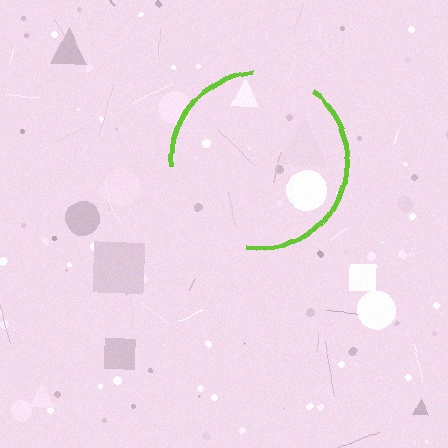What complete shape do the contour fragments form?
The contour fragments form a circle.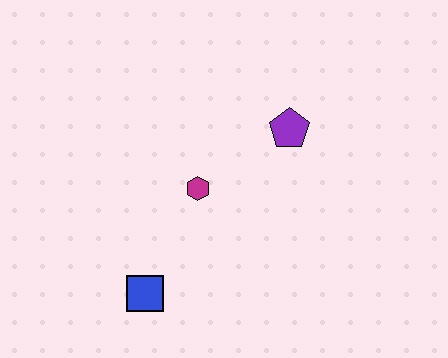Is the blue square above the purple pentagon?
No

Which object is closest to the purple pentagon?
The magenta hexagon is closest to the purple pentagon.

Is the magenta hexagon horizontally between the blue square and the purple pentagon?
Yes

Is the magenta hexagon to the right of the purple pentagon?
No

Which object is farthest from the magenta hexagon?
The blue square is farthest from the magenta hexagon.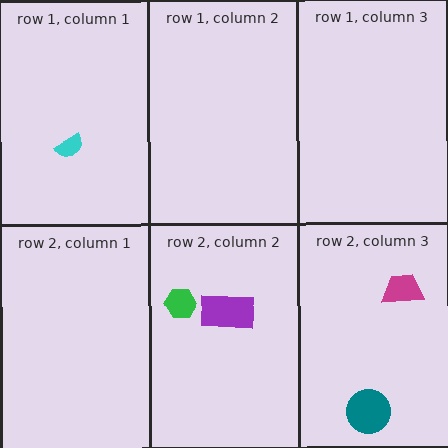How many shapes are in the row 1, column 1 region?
1.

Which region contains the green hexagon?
The row 2, column 2 region.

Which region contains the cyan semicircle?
The row 1, column 1 region.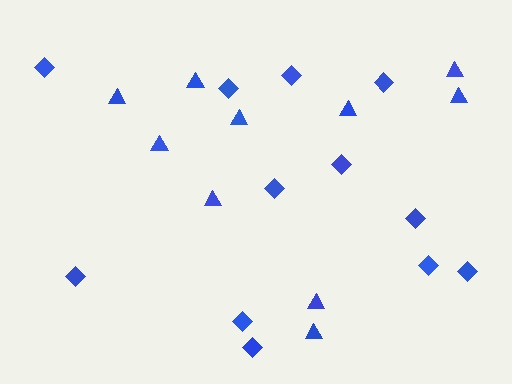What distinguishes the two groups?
There are 2 groups: one group of triangles (10) and one group of diamonds (12).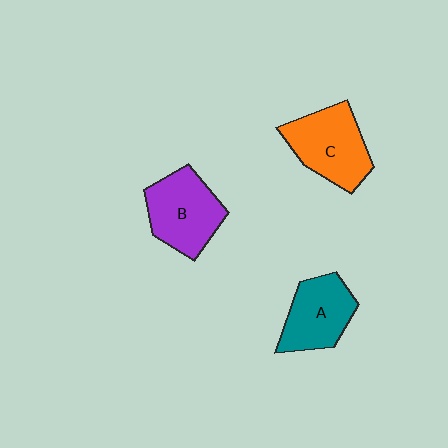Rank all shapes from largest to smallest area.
From largest to smallest: C (orange), B (purple), A (teal).